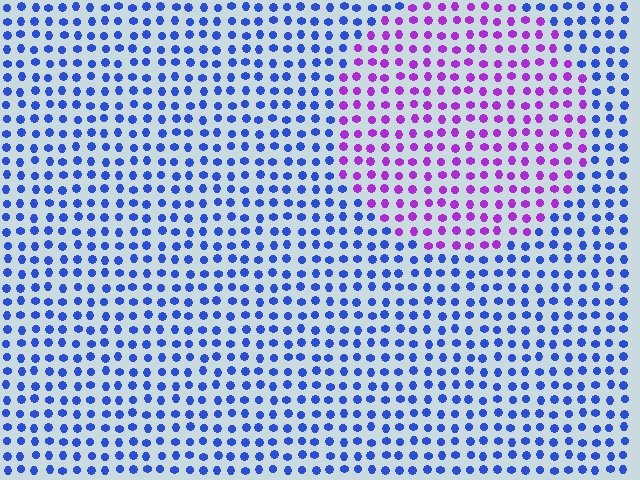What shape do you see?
I see a circle.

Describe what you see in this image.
The image is filled with small blue elements in a uniform arrangement. A circle-shaped region is visible where the elements are tinted to a slightly different hue, forming a subtle color boundary.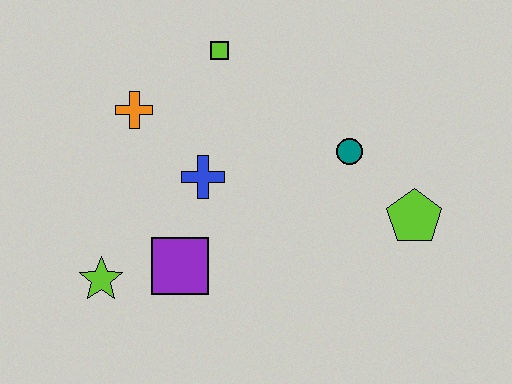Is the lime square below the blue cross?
No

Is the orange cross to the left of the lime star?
No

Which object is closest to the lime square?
The orange cross is closest to the lime square.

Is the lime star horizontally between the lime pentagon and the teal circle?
No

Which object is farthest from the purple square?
The lime pentagon is farthest from the purple square.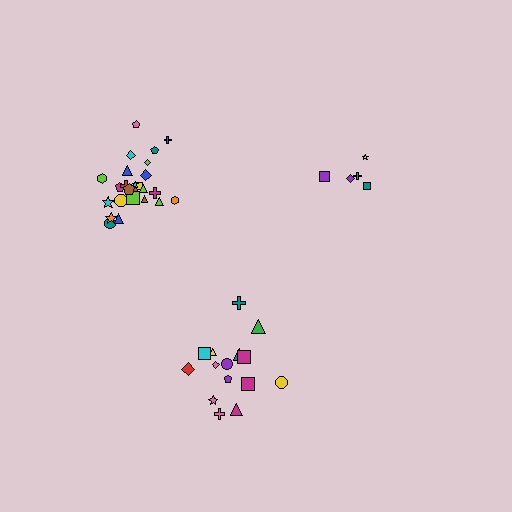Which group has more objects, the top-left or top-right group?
The top-left group.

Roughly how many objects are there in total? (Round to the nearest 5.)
Roughly 45 objects in total.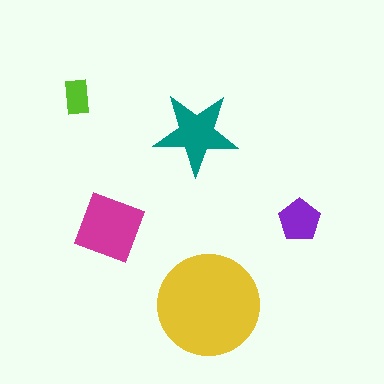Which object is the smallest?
The lime rectangle.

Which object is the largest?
The yellow circle.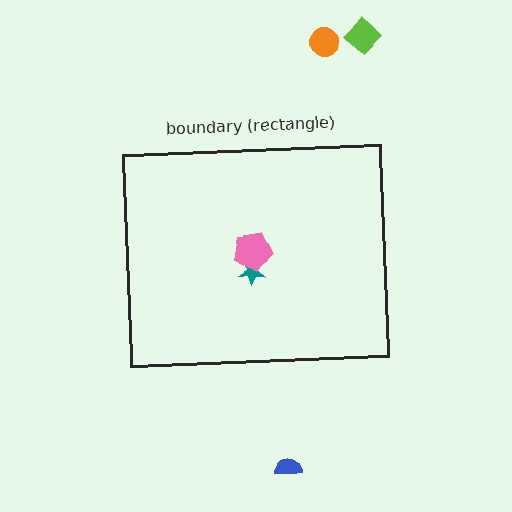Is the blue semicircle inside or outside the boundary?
Outside.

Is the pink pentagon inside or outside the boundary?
Inside.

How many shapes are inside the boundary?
2 inside, 3 outside.